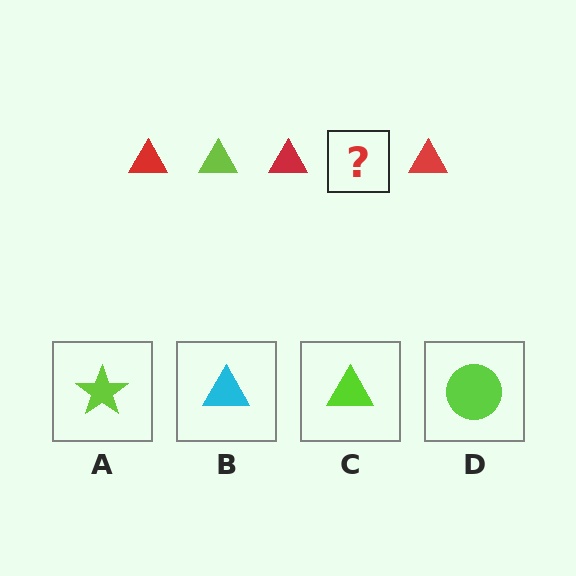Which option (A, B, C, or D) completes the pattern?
C.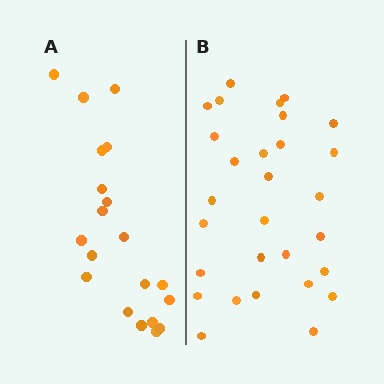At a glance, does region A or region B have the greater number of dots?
Region B (the right region) has more dots.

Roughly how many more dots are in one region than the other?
Region B has roughly 8 or so more dots than region A.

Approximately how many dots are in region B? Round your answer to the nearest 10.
About 30 dots. (The exact count is 29, which rounds to 30.)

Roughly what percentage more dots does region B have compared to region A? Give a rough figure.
About 45% more.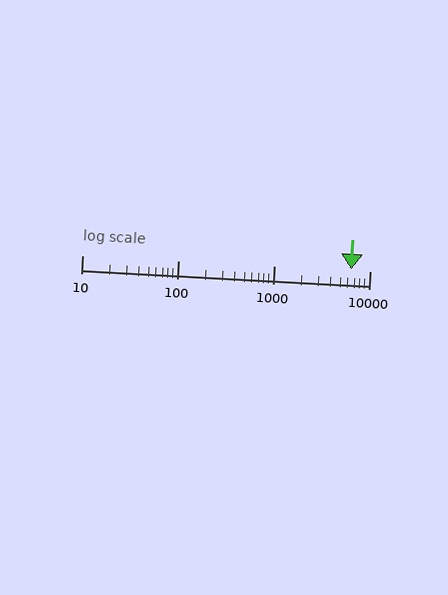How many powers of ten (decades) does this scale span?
The scale spans 3 decades, from 10 to 10000.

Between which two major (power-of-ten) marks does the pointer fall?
The pointer is between 1000 and 10000.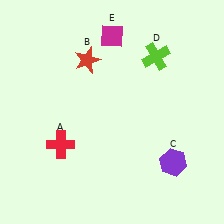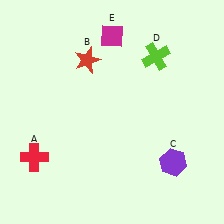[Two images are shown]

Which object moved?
The red cross (A) moved left.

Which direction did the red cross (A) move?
The red cross (A) moved left.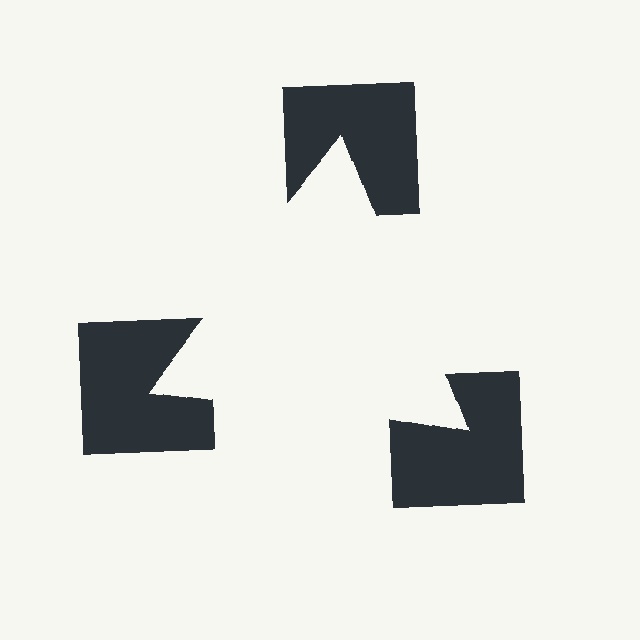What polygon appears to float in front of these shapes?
An illusory triangle — its edges are inferred from the aligned wedge cuts in the notched squares, not physically drawn.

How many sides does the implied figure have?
3 sides.